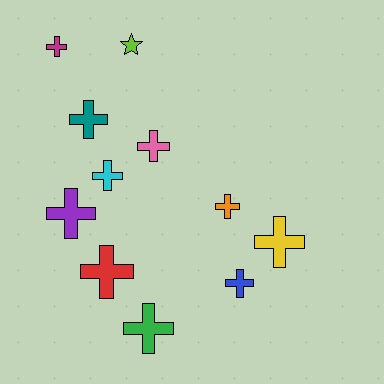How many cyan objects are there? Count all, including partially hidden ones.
There is 1 cyan object.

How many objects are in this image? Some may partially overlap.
There are 11 objects.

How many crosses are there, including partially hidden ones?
There are 10 crosses.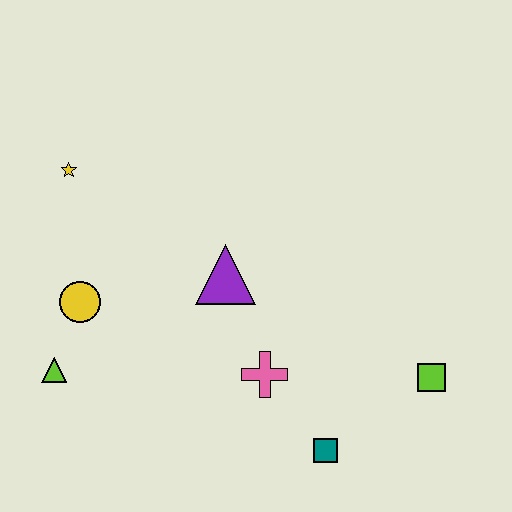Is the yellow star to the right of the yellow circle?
No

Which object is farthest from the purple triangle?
The lime square is farthest from the purple triangle.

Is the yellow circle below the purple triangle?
Yes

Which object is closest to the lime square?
The teal square is closest to the lime square.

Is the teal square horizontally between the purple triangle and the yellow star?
No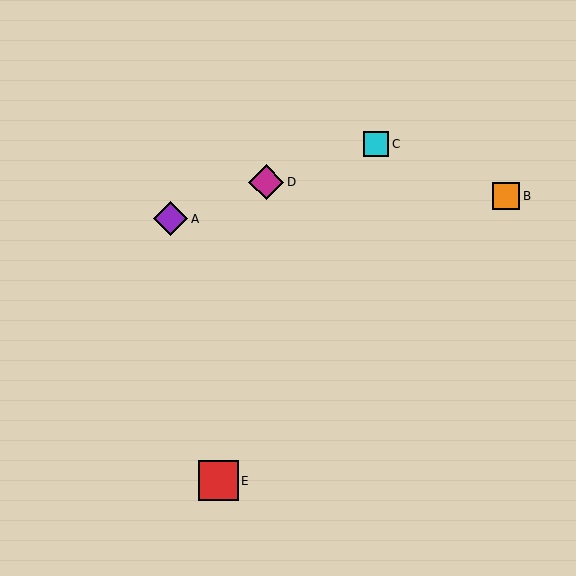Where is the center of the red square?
The center of the red square is at (218, 481).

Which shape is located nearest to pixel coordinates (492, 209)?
The orange square (labeled B) at (506, 196) is nearest to that location.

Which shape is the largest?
The red square (labeled E) is the largest.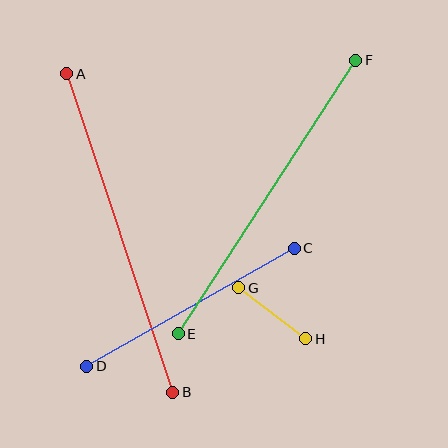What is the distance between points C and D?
The distance is approximately 239 pixels.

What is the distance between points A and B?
The distance is approximately 335 pixels.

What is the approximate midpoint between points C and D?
The midpoint is at approximately (191, 307) pixels.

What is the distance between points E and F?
The distance is approximately 326 pixels.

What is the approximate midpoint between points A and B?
The midpoint is at approximately (120, 233) pixels.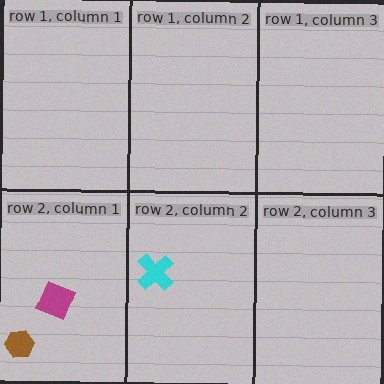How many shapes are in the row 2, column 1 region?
2.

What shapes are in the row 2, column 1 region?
The magenta square, the brown hexagon.